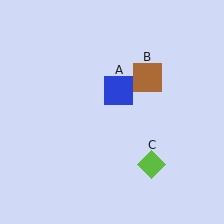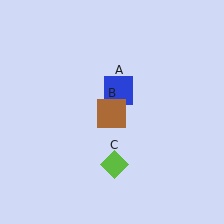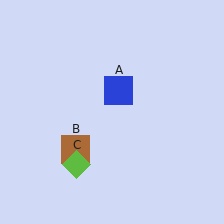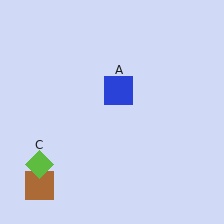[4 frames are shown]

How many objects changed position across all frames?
2 objects changed position: brown square (object B), lime diamond (object C).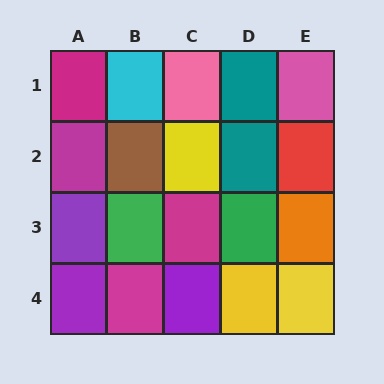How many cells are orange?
1 cell is orange.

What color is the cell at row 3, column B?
Green.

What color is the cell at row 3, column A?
Purple.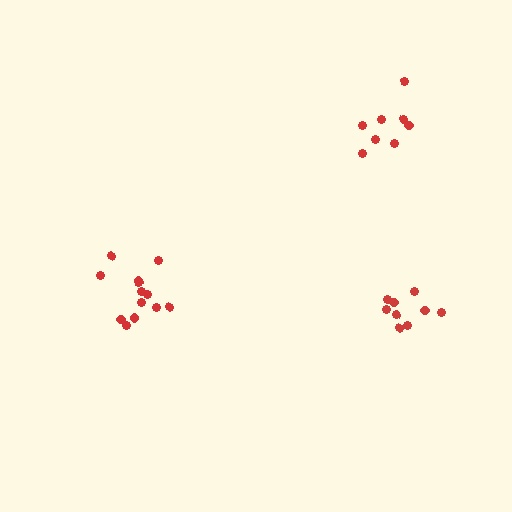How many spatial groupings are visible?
There are 3 spatial groupings.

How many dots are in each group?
Group 1: 8 dots, Group 2: 9 dots, Group 3: 13 dots (30 total).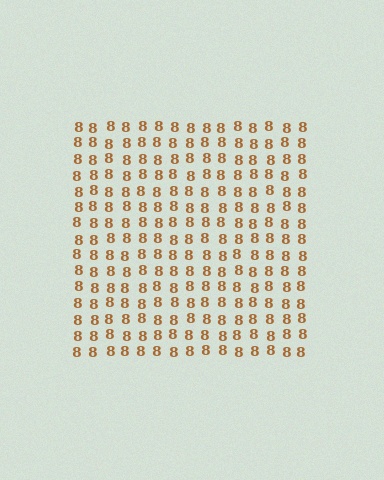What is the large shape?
The large shape is a square.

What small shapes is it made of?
It is made of small digit 8's.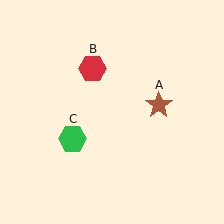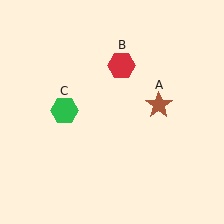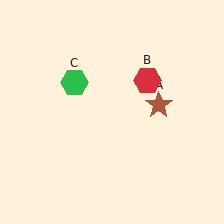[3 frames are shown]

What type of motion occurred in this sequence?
The red hexagon (object B), green hexagon (object C) rotated clockwise around the center of the scene.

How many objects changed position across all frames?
2 objects changed position: red hexagon (object B), green hexagon (object C).